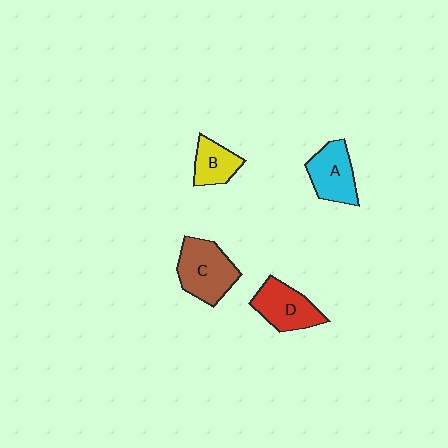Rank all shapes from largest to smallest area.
From largest to smallest: C (brown), D (red), A (cyan), B (yellow).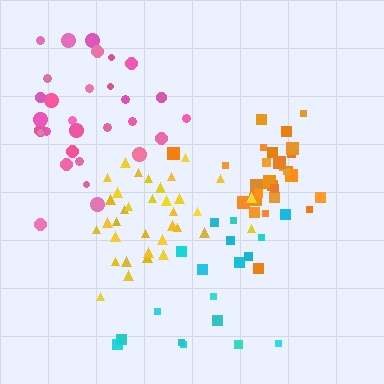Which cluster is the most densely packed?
Orange.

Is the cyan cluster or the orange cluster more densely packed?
Orange.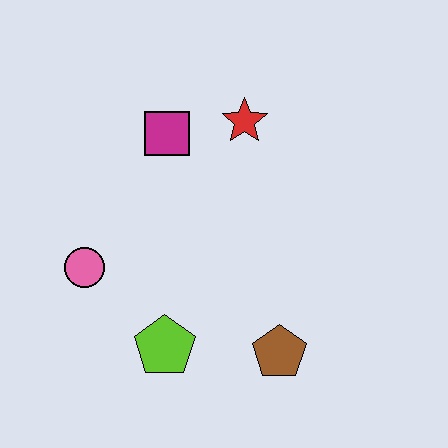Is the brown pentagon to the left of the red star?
No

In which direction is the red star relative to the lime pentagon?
The red star is above the lime pentagon.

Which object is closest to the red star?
The magenta square is closest to the red star.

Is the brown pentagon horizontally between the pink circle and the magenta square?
No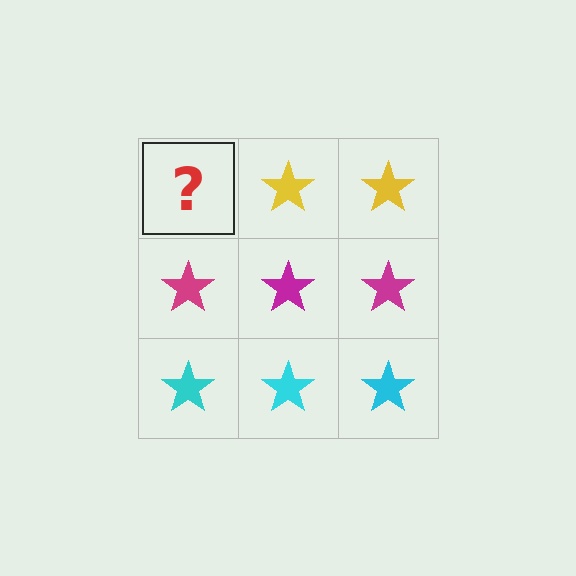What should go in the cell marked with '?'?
The missing cell should contain a yellow star.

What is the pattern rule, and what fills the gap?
The rule is that each row has a consistent color. The gap should be filled with a yellow star.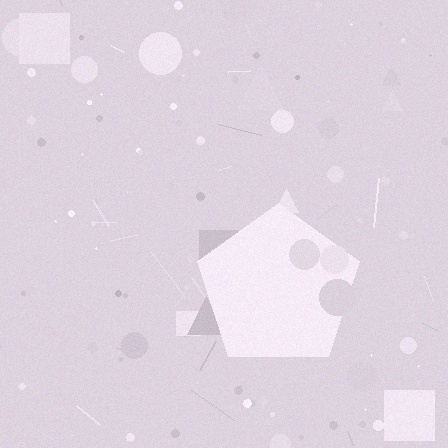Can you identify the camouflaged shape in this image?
The camouflaged shape is a pentagon.